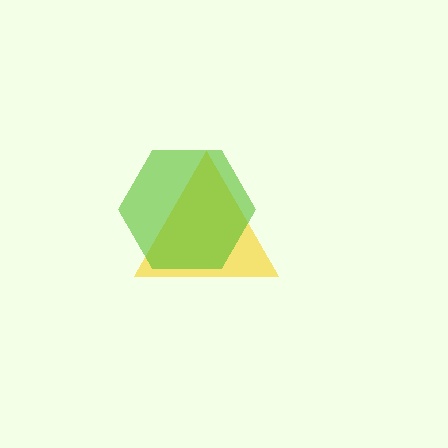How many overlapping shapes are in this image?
There are 2 overlapping shapes in the image.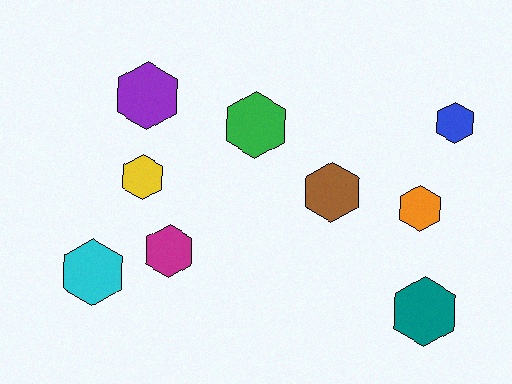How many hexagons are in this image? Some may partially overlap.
There are 9 hexagons.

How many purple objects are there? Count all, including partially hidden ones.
There is 1 purple object.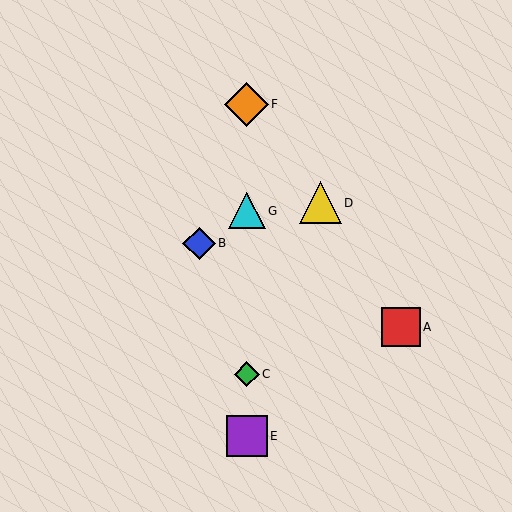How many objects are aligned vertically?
4 objects (C, E, F, G) are aligned vertically.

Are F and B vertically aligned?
No, F is at x≈247 and B is at x≈199.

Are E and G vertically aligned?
Yes, both are at x≈247.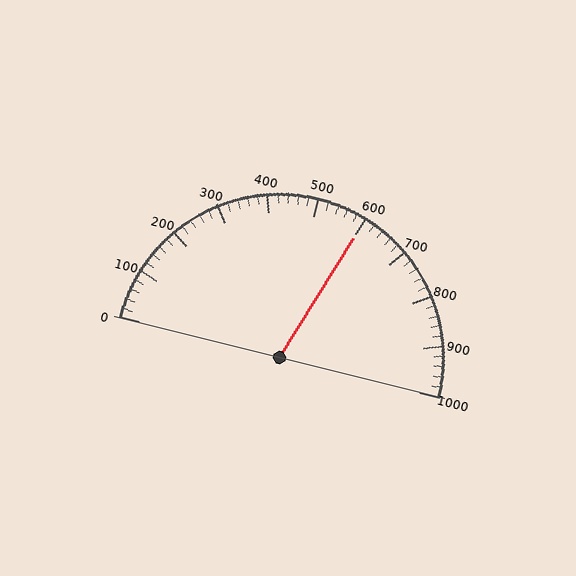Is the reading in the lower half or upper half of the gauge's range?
The reading is in the upper half of the range (0 to 1000).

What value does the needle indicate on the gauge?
The needle indicates approximately 600.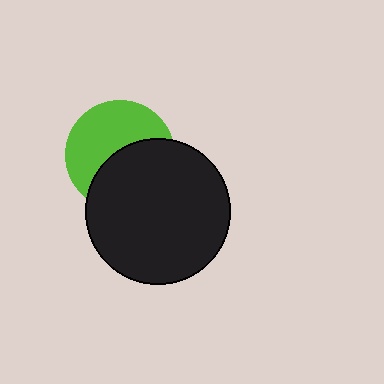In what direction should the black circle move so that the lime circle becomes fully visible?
The black circle should move down. That is the shortest direction to clear the overlap and leave the lime circle fully visible.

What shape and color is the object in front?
The object in front is a black circle.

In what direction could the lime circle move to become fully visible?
The lime circle could move up. That would shift it out from behind the black circle entirely.